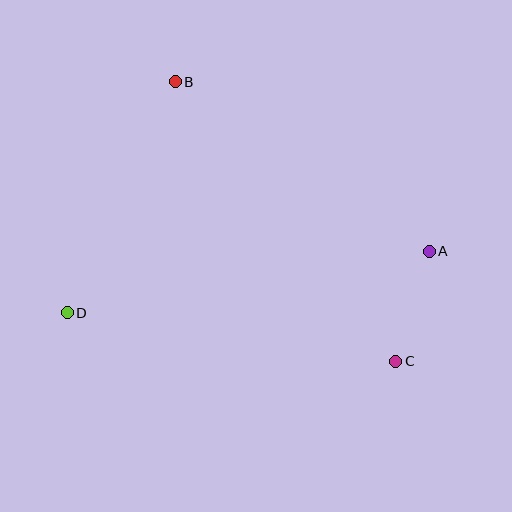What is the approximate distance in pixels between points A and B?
The distance between A and B is approximately 305 pixels.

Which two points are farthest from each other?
Points A and D are farthest from each other.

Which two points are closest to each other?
Points A and C are closest to each other.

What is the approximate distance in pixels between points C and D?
The distance between C and D is approximately 332 pixels.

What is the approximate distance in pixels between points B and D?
The distance between B and D is approximately 255 pixels.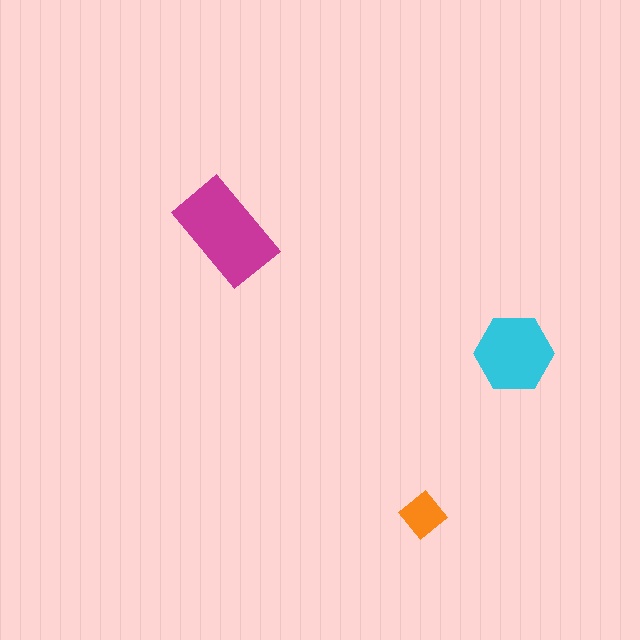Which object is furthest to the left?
The magenta rectangle is leftmost.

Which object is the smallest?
The orange diamond.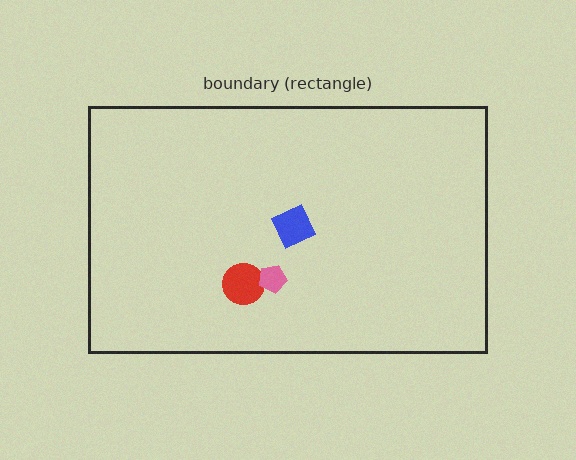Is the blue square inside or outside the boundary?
Inside.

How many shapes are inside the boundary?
3 inside, 0 outside.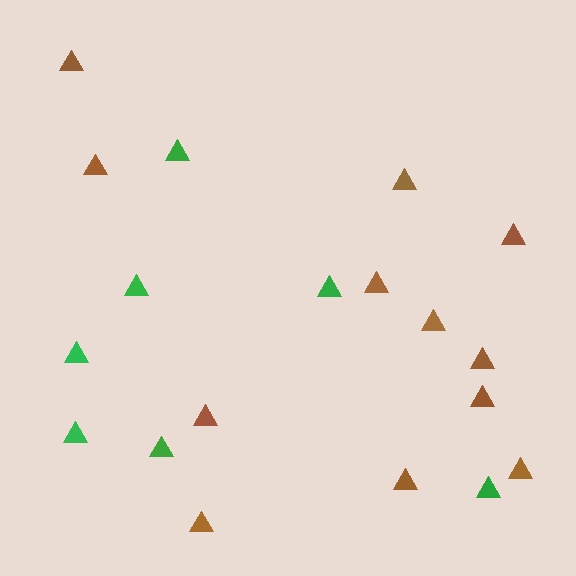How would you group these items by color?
There are 2 groups: one group of green triangles (7) and one group of brown triangles (12).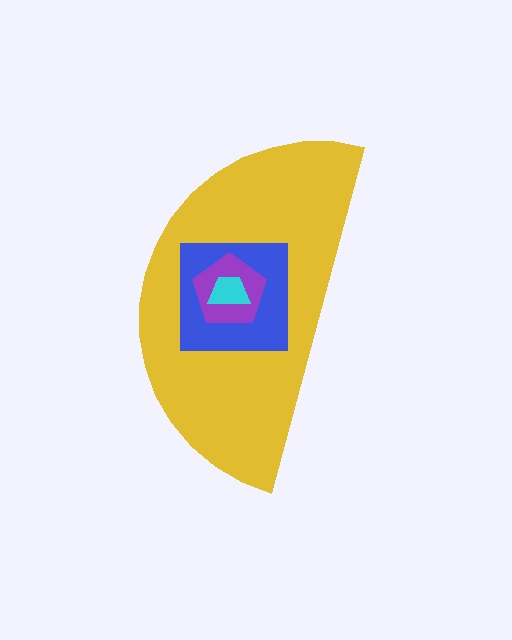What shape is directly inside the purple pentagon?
The cyan trapezoid.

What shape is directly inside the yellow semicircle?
The blue square.